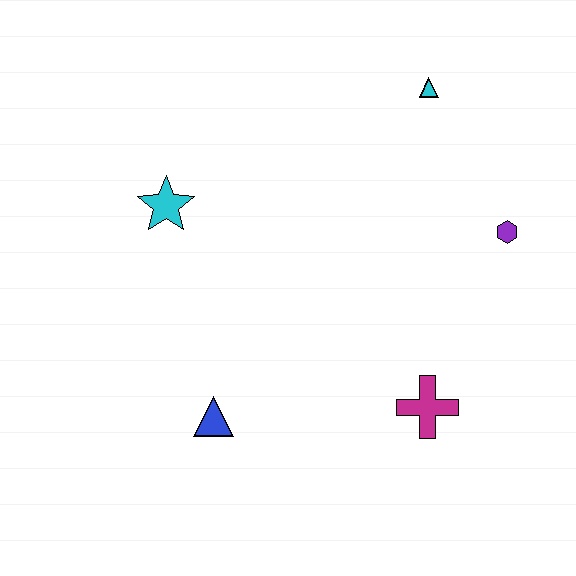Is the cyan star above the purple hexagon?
Yes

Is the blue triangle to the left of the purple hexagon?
Yes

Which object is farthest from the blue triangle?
The cyan triangle is farthest from the blue triangle.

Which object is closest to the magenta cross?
The purple hexagon is closest to the magenta cross.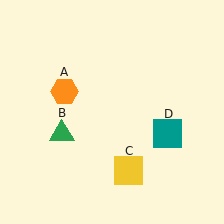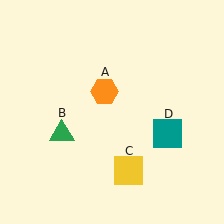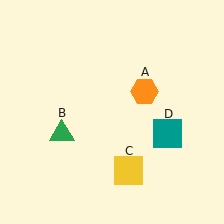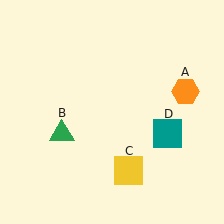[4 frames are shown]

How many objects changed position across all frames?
1 object changed position: orange hexagon (object A).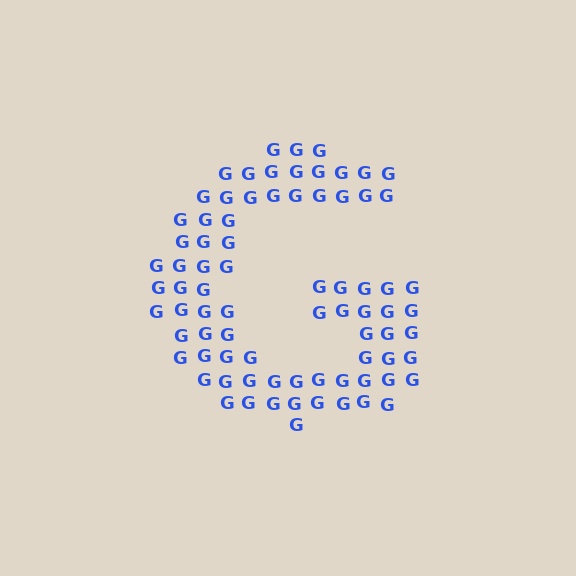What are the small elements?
The small elements are letter G's.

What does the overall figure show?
The overall figure shows the letter G.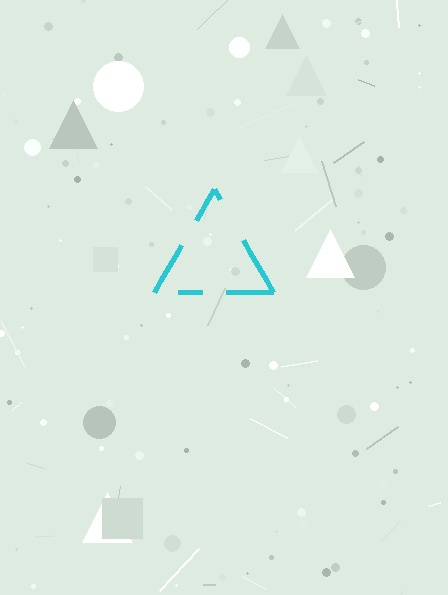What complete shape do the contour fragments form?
The contour fragments form a triangle.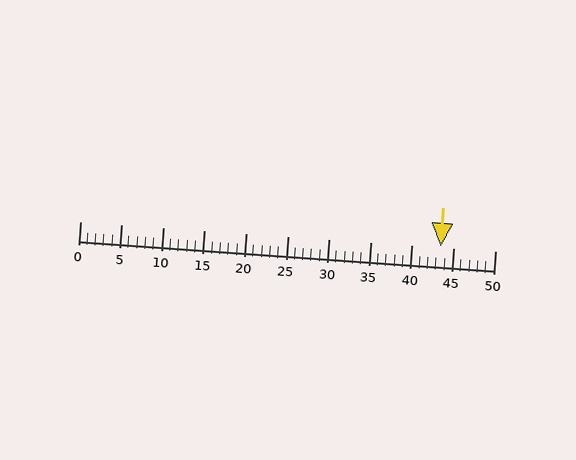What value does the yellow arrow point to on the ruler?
The yellow arrow points to approximately 43.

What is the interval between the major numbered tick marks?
The major tick marks are spaced 5 units apart.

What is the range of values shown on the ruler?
The ruler shows values from 0 to 50.